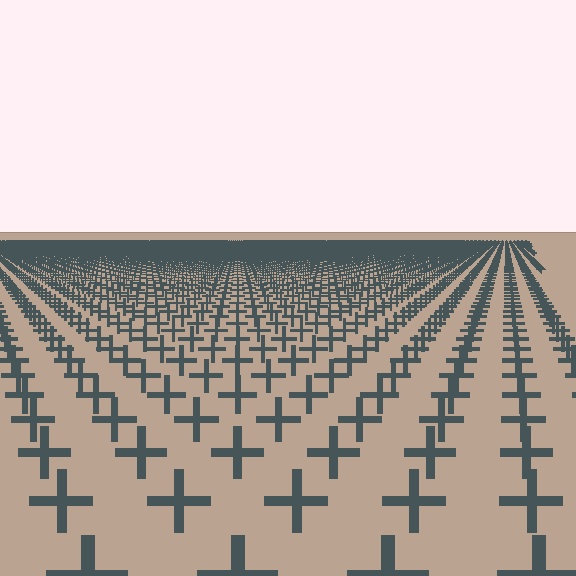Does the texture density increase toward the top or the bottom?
Density increases toward the top.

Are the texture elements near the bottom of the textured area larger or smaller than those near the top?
Larger. Near the bottom, elements are closer to the viewer and appear at a bigger on-screen size.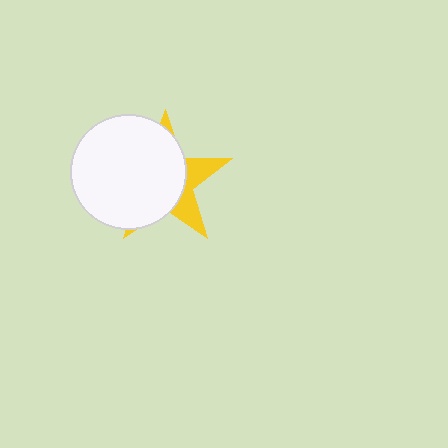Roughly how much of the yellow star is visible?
A small part of it is visible (roughly 31%).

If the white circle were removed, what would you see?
You would see the complete yellow star.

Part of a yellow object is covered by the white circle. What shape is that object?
It is a star.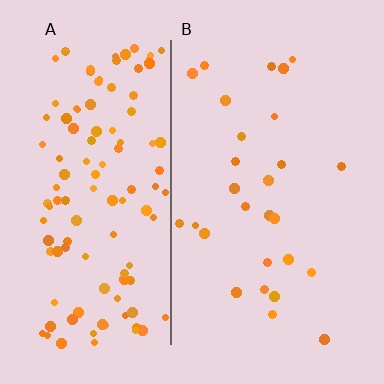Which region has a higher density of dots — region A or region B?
A (the left).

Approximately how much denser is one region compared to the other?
Approximately 4.2× — region A over region B.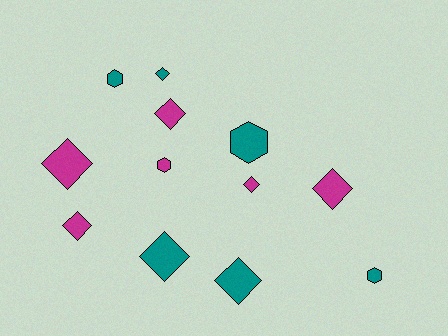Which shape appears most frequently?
Diamond, with 8 objects.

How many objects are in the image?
There are 12 objects.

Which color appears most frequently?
Magenta, with 6 objects.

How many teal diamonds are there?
There are 3 teal diamonds.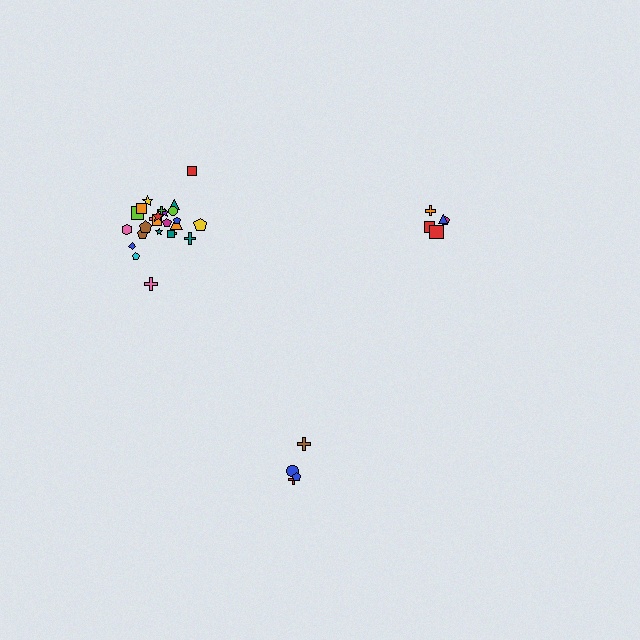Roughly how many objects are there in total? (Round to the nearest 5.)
Roughly 35 objects in total.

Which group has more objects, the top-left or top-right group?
The top-left group.